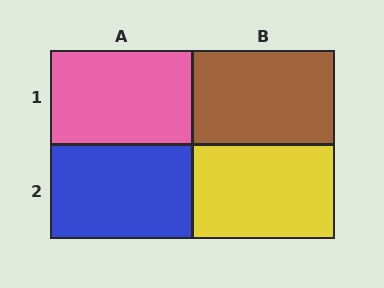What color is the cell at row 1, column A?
Pink.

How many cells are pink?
1 cell is pink.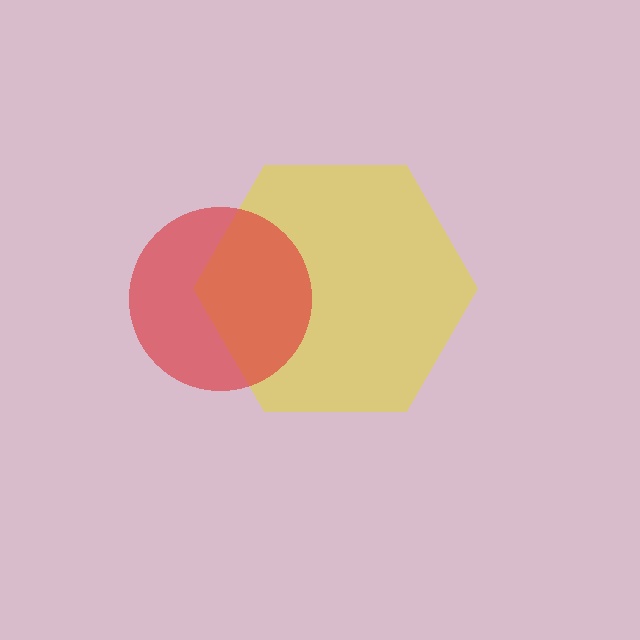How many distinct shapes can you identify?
There are 2 distinct shapes: a yellow hexagon, a red circle.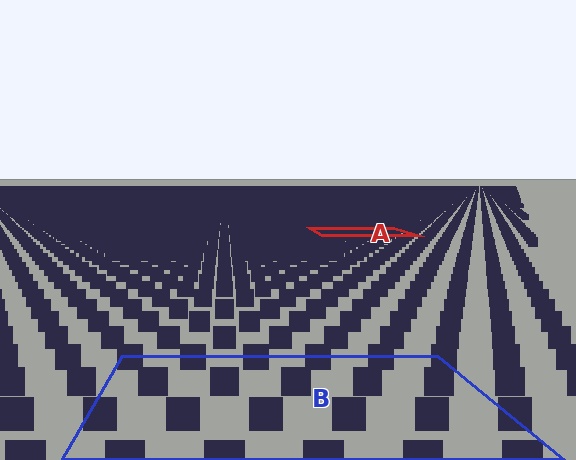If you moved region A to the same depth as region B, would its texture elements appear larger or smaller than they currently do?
They would appear larger. At a closer depth, the same texture elements are projected at a bigger on-screen size.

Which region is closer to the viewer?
Region B is closer. The texture elements there are larger and more spread out.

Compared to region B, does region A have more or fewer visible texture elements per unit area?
Region A has more texture elements per unit area — they are packed more densely because it is farther away.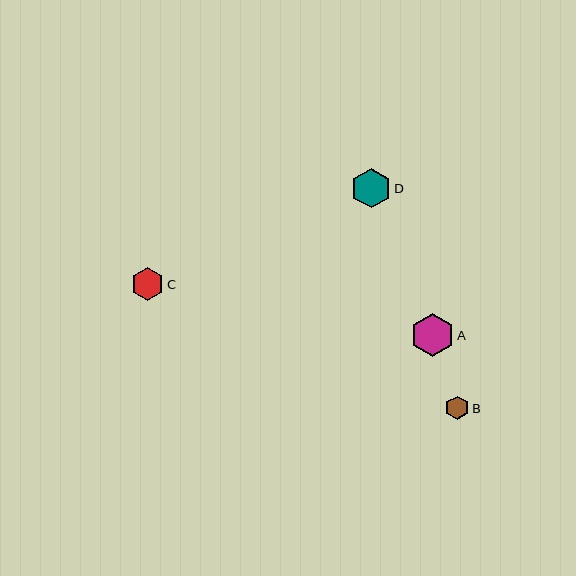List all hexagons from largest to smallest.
From largest to smallest: A, D, C, B.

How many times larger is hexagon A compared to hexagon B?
Hexagon A is approximately 1.9 times the size of hexagon B.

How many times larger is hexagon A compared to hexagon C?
Hexagon A is approximately 1.3 times the size of hexagon C.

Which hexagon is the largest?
Hexagon A is the largest with a size of approximately 43 pixels.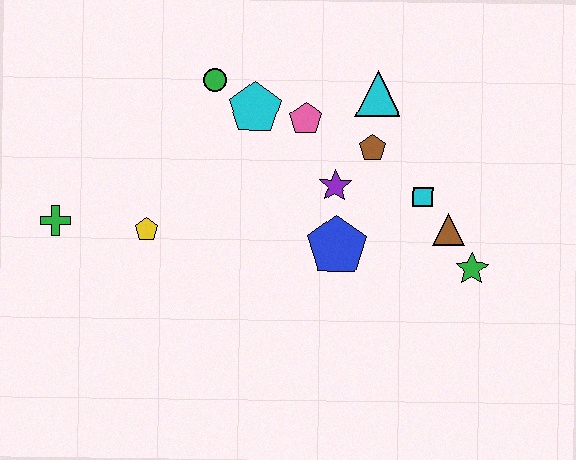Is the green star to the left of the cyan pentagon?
No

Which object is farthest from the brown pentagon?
The green cross is farthest from the brown pentagon.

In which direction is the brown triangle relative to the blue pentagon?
The brown triangle is to the right of the blue pentagon.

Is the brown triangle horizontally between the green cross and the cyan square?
No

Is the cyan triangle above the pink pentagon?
Yes